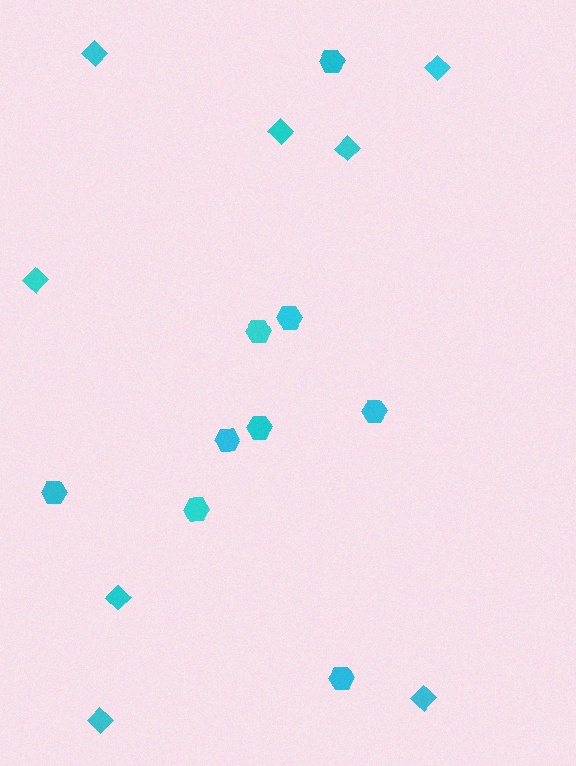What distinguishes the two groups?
There are 2 groups: one group of diamonds (8) and one group of hexagons (9).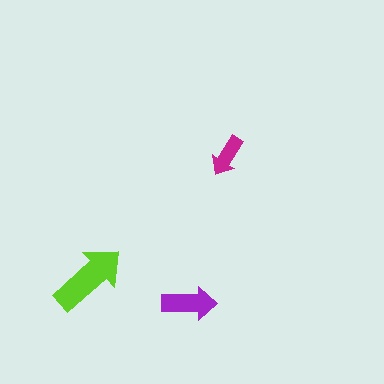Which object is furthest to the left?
The lime arrow is leftmost.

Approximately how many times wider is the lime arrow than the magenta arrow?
About 2 times wider.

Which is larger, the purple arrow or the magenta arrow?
The purple one.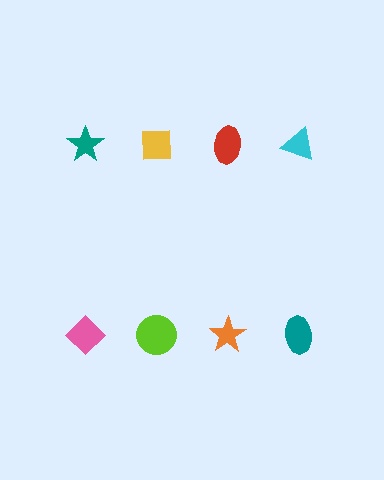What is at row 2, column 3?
An orange star.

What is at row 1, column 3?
A red ellipse.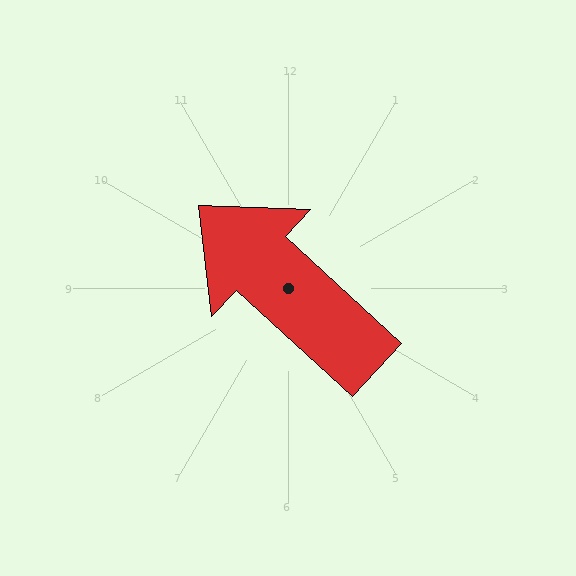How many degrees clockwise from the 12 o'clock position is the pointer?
Approximately 313 degrees.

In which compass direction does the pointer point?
Northwest.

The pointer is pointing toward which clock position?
Roughly 10 o'clock.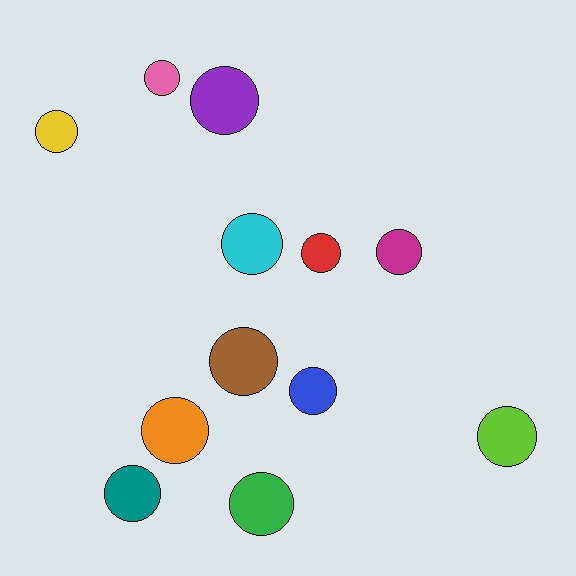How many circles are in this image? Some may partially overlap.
There are 12 circles.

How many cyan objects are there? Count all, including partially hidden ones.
There is 1 cyan object.